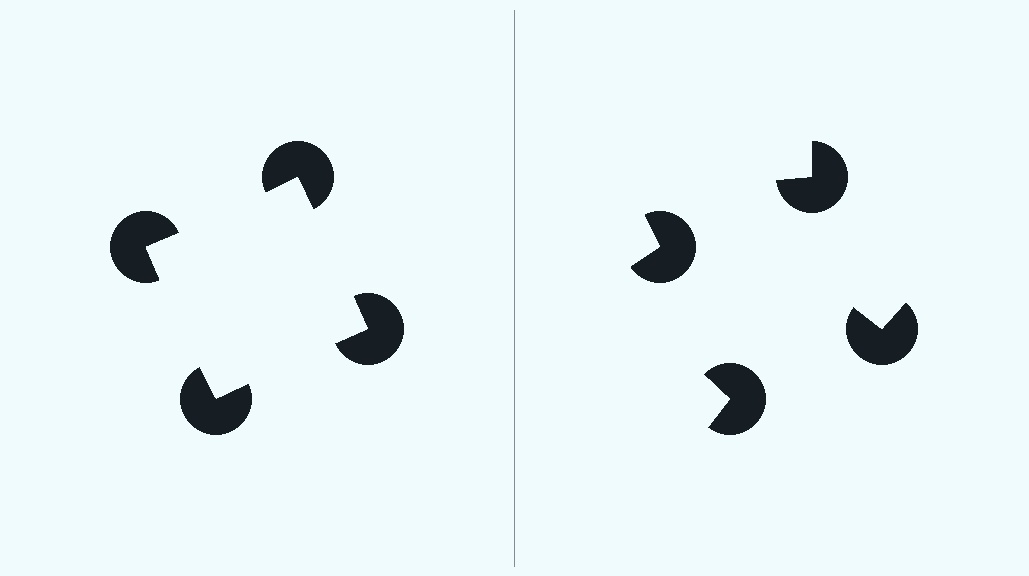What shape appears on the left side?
An illusory square.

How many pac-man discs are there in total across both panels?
8 — 4 on each side.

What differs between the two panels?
The pac-man discs are positioned identically on both sides; only the wedge orientations differ. On the left they align to a square; on the right they are misaligned.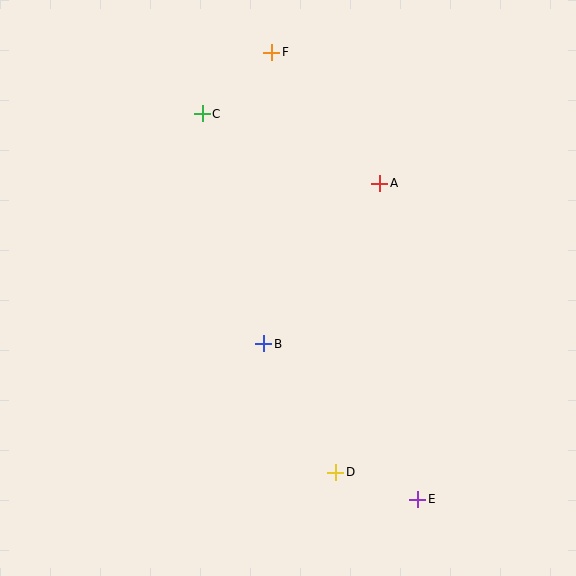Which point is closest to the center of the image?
Point B at (264, 344) is closest to the center.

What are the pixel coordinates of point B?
Point B is at (264, 344).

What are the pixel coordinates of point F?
Point F is at (272, 52).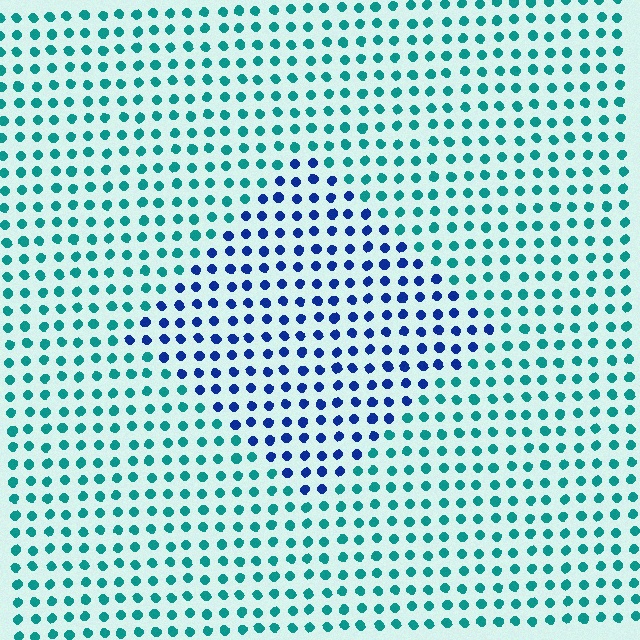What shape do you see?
I see a diamond.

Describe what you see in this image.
The image is filled with small teal elements in a uniform arrangement. A diamond-shaped region is visible where the elements are tinted to a slightly different hue, forming a subtle color boundary.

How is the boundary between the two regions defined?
The boundary is defined purely by a slight shift in hue (about 51 degrees). Spacing, size, and orientation are identical on both sides.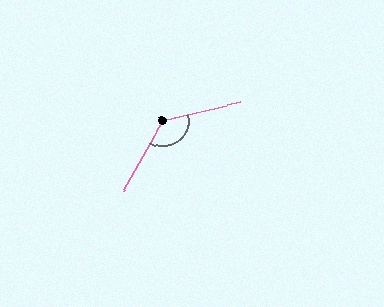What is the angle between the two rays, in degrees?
Approximately 133 degrees.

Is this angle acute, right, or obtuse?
It is obtuse.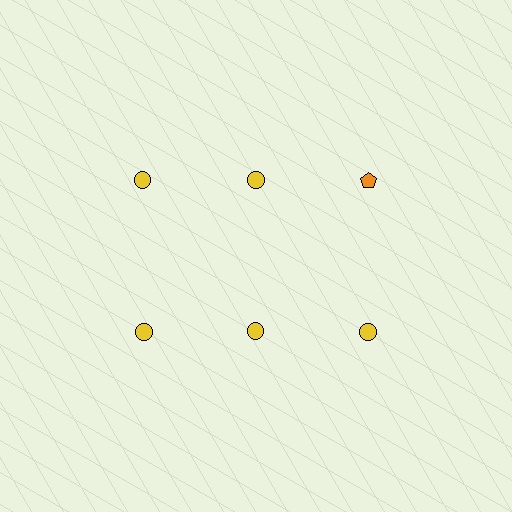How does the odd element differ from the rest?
It differs in both color (orange instead of yellow) and shape (pentagon instead of circle).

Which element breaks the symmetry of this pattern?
The orange pentagon in the top row, center column breaks the symmetry. All other shapes are yellow circles.